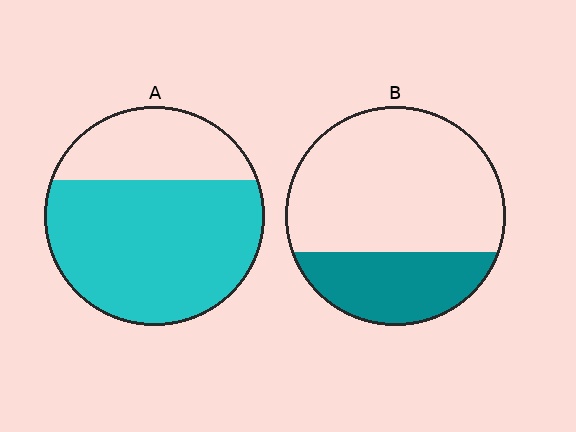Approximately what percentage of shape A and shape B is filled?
A is approximately 70% and B is approximately 30%.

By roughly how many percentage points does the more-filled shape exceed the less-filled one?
By roughly 40 percentage points (A over B).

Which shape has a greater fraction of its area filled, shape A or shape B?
Shape A.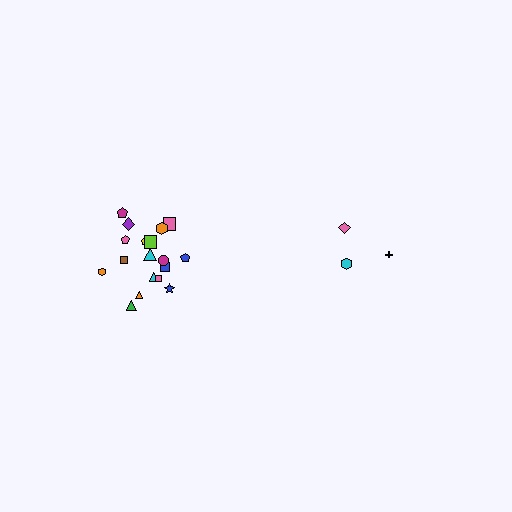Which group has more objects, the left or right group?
The left group.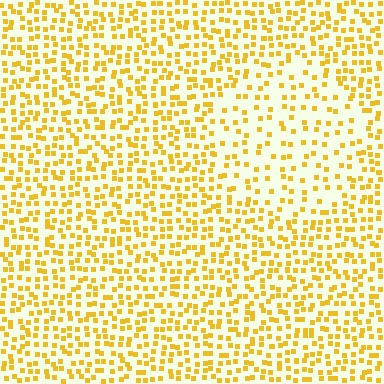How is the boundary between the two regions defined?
The boundary is defined by a change in element density (approximately 1.9x ratio). All elements are the same color, size, and shape.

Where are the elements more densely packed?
The elements are more densely packed outside the circle boundary.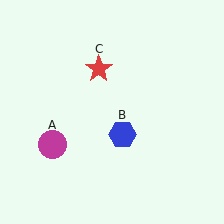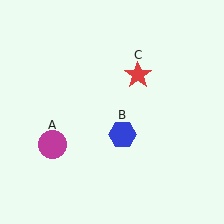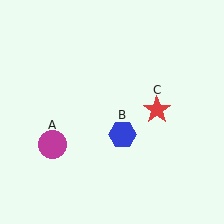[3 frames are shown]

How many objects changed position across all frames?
1 object changed position: red star (object C).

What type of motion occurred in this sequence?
The red star (object C) rotated clockwise around the center of the scene.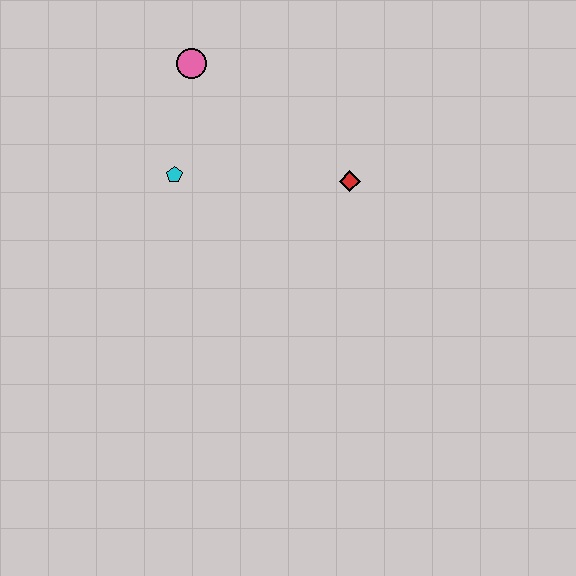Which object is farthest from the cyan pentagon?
The red diamond is farthest from the cyan pentagon.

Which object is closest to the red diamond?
The cyan pentagon is closest to the red diamond.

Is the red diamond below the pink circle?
Yes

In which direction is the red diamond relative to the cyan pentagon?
The red diamond is to the right of the cyan pentagon.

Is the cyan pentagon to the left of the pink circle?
Yes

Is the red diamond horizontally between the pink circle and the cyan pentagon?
No